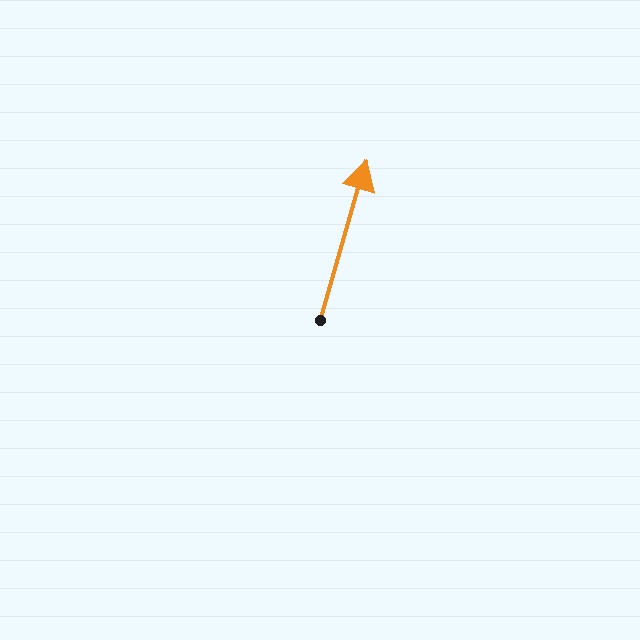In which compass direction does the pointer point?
North.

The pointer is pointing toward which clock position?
Roughly 1 o'clock.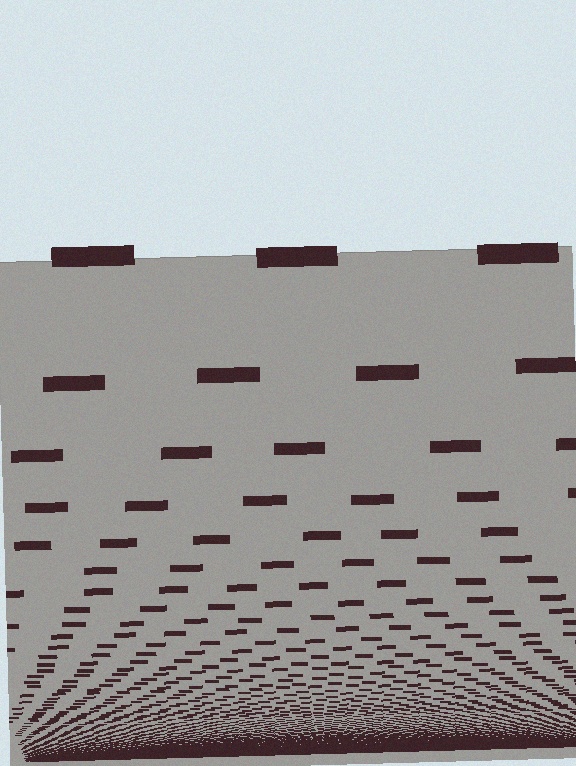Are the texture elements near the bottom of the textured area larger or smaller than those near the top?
Smaller. The gradient is inverted — elements near the bottom are smaller and denser.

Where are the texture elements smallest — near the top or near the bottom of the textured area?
Near the bottom.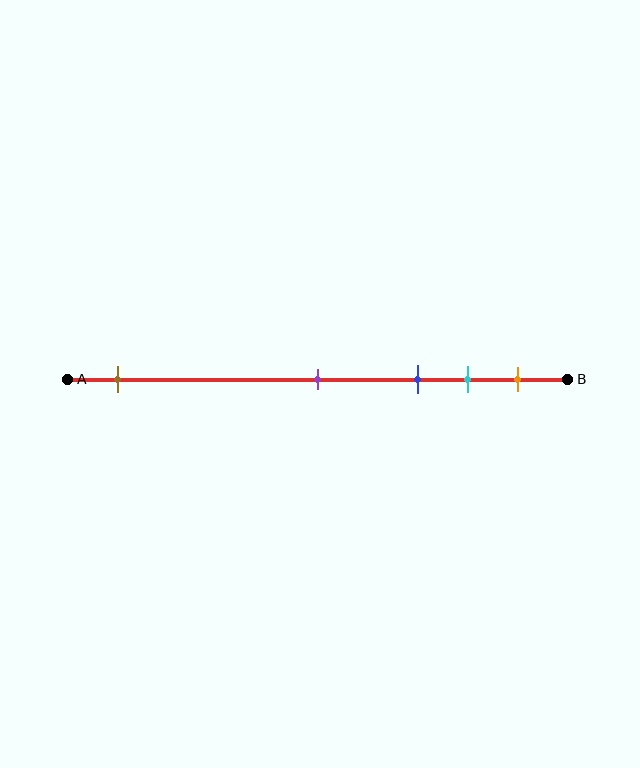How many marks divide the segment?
There are 5 marks dividing the segment.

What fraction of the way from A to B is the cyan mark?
The cyan mark is approximately 80% (0.8) of the way from A to B.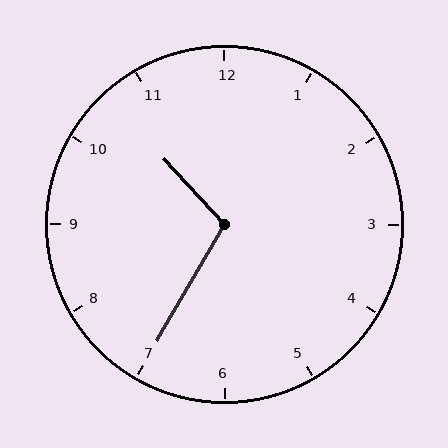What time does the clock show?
10:35.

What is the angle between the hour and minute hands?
Approximately 108 degrees.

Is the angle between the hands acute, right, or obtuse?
It is obtuse.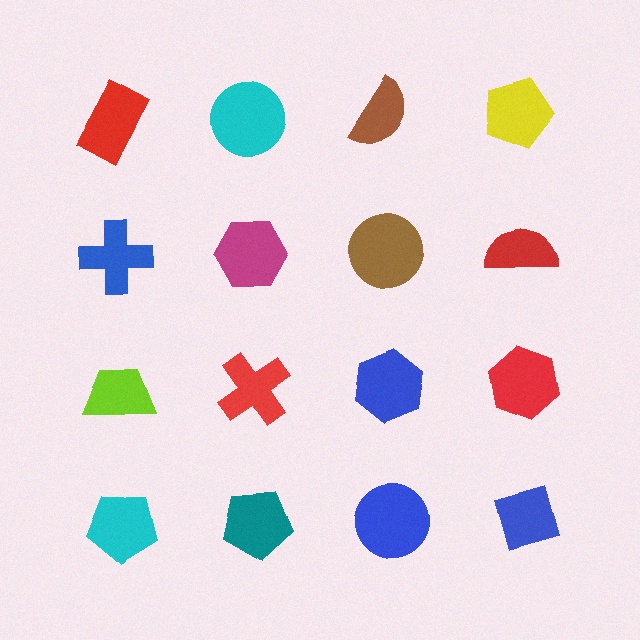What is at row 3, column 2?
A red cross.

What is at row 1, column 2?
A cyan circle.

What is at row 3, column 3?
A blue hexagon.